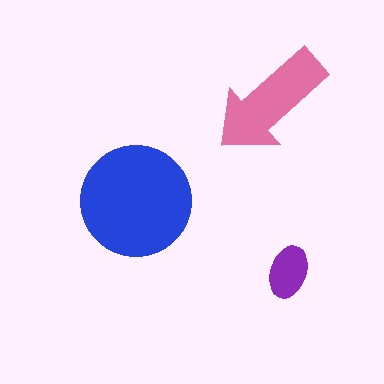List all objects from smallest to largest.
The purple ellipse, the pink arrow, the blue circle.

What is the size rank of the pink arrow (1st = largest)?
2nd.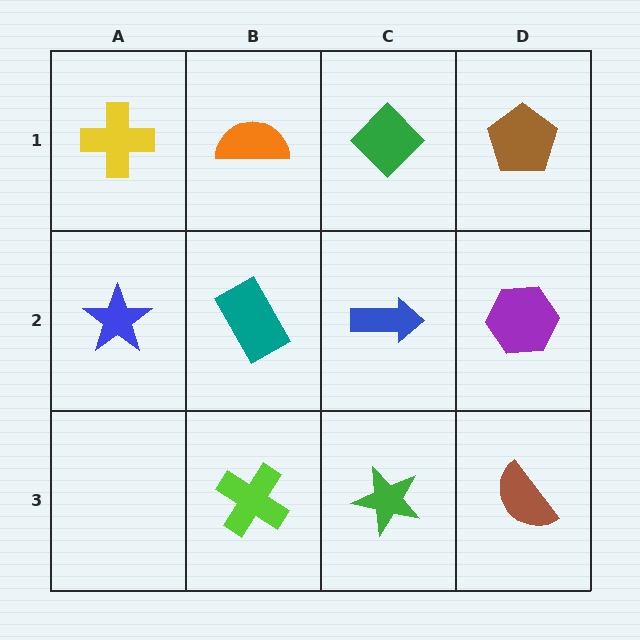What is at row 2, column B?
A teal rectangle.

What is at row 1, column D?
A brown pentagon.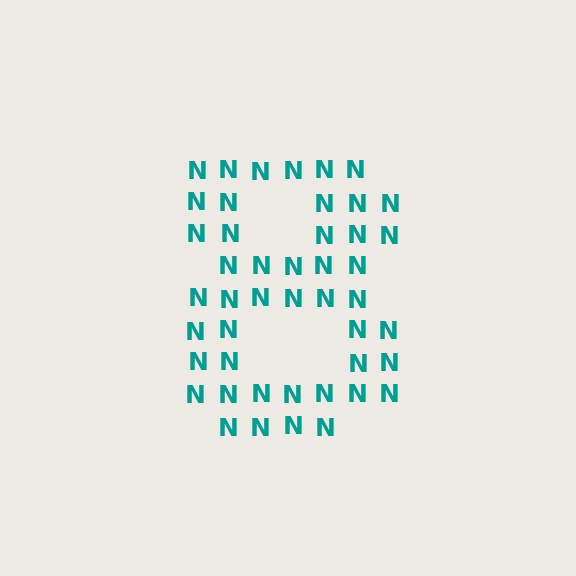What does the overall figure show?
The overall figure shows the digit 8.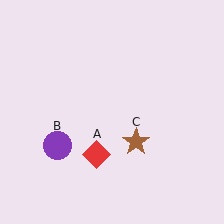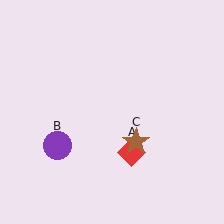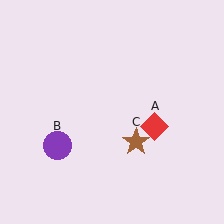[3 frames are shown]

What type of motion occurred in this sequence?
The red diamond (object A) rotated counterclockwise around the center of the scene.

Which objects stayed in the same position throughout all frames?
Purple circle (object B) and brown star (object C) remained stationary.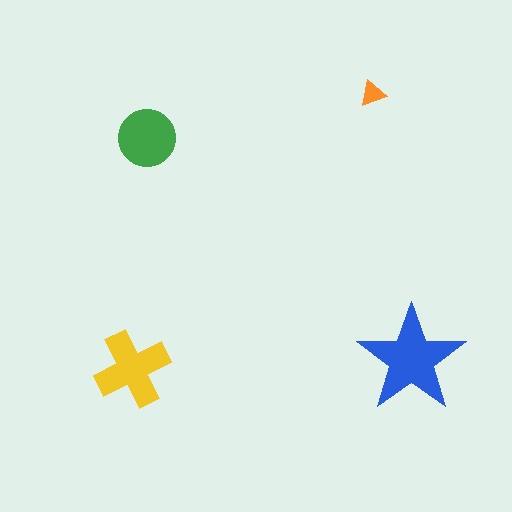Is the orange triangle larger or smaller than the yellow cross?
Smaller.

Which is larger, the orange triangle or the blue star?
The blue star.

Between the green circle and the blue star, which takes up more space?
The blue star.